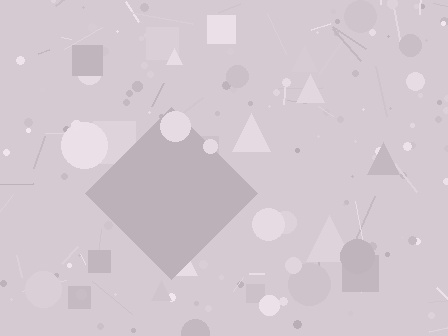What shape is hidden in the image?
A diamond is hidden in the image.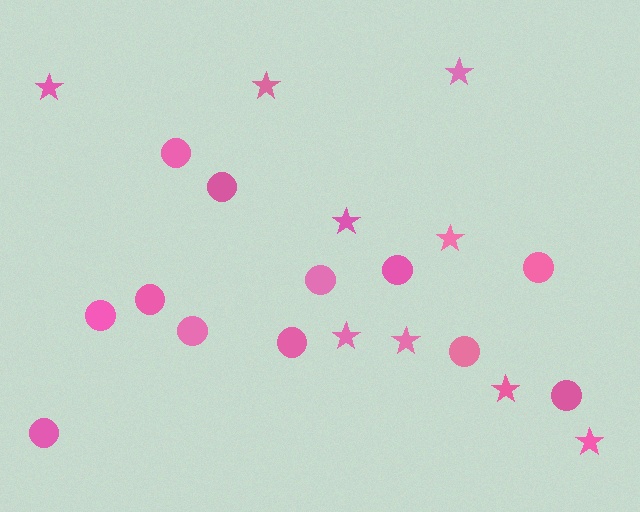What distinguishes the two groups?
There are 2 groups: one group of circles (12) and one group of stars (9).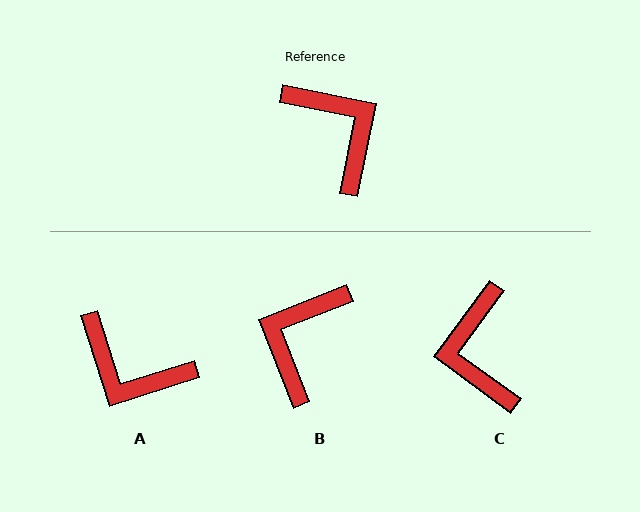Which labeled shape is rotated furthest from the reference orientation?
C, about 155 degrees away.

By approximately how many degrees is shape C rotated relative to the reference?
Approximately 155 degrees counter-clockwise.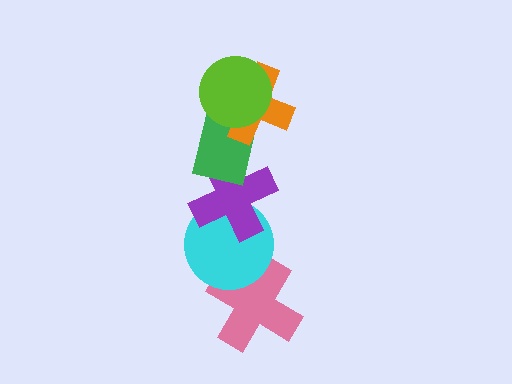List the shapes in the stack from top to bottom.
From top to bottom: the lime circle, the orange cross, the green rectangle, the purple cross, the cyan circle, the pink cross.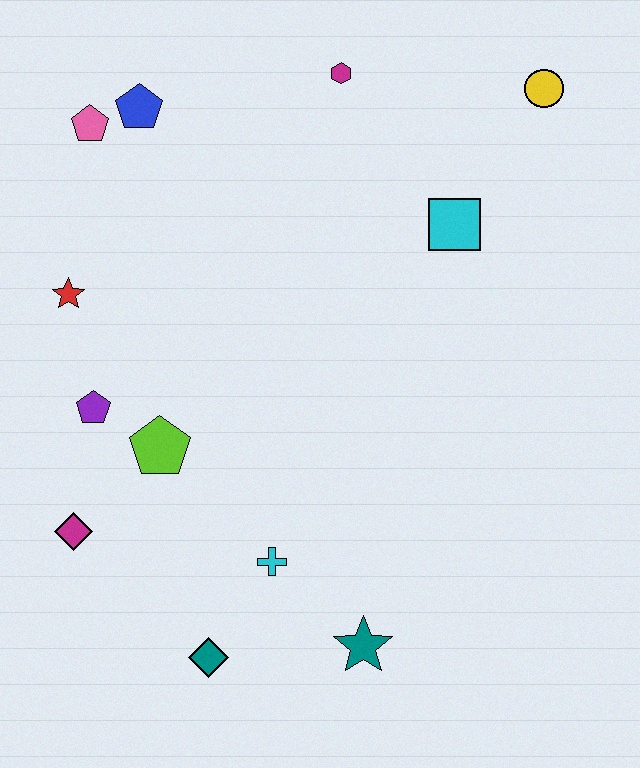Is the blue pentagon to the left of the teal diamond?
Yes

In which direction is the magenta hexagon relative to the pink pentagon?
The magenta hexagon is to the right of the pink pentagon.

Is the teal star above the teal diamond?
Yes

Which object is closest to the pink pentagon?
The blue pentagon is closest to the pink pentagon.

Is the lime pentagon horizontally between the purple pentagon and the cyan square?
Yes